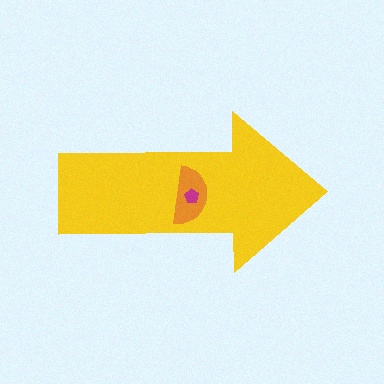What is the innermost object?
The magenta pentagon.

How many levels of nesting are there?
3.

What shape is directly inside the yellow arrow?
The orange semicircle.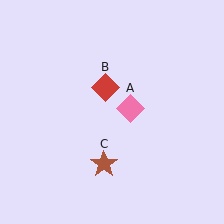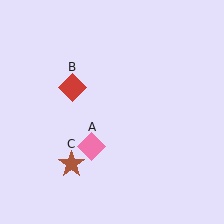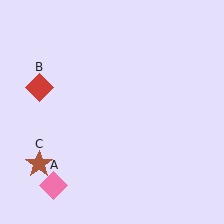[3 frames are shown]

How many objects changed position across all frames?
3 objects changed position: pink diamond (object A), red diamond (object B), brown star (object C).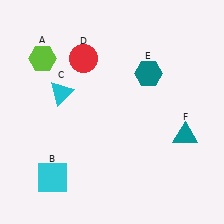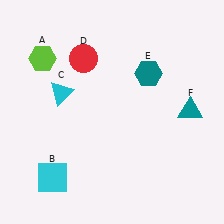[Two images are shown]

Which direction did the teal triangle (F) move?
The teal triangle (F) moved up.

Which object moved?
The teal triangle (F) moved up.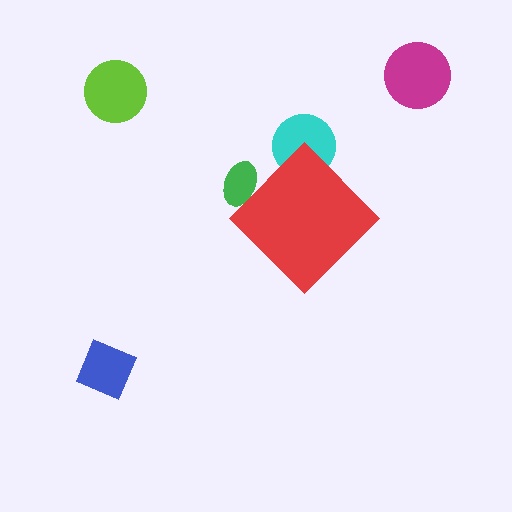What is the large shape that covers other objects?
A red diamond.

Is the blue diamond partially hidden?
No, the blue diamond is fully visible.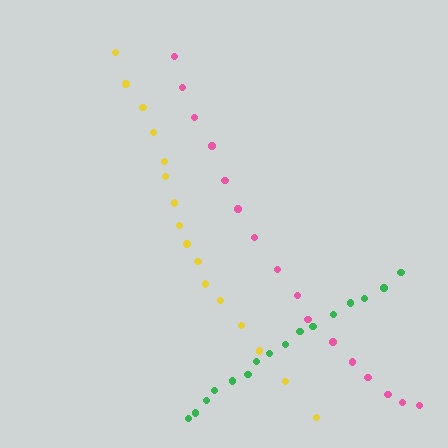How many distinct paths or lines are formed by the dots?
There are 3 distinct paths.